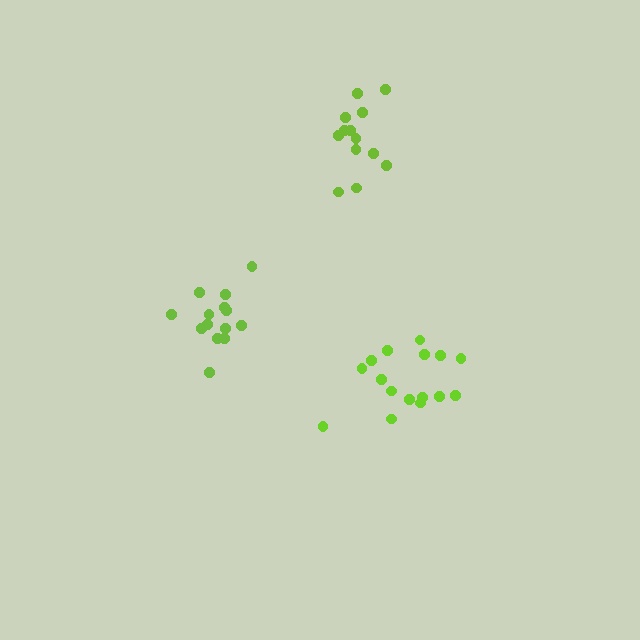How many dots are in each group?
Group 1: 13 dots, Group 2: 14 dots, Group 3: 16 dots (43 total).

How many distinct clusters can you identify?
There are 3 distinct clusters.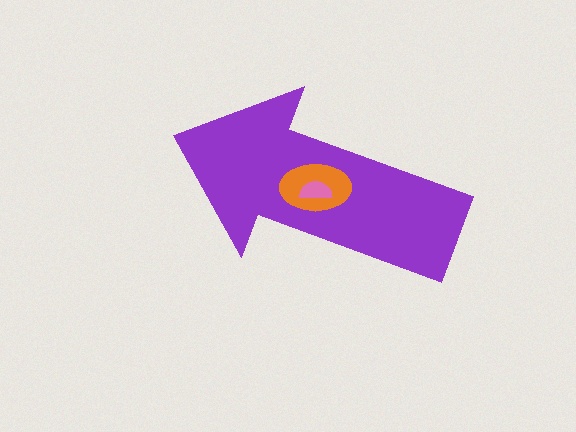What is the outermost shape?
The purple arrow.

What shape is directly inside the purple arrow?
The orange ellipse.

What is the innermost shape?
The pink semicircle.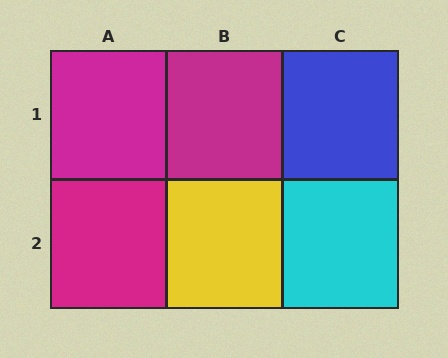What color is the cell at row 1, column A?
Magenta.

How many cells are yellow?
1 cell is yellow.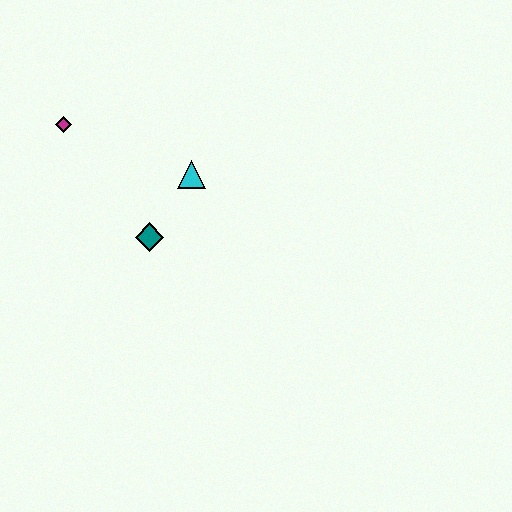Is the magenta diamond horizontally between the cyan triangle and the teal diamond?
No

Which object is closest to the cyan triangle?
The teal diamond is closest to the cyan triangle.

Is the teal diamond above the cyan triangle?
No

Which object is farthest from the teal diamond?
The magenta diamond is farthest from the teal diamond.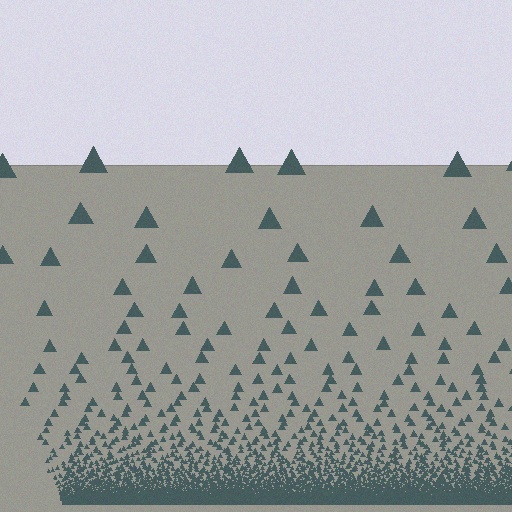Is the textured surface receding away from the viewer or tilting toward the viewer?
The surface appears to tilt toward the viewer. Texture elements get larger and sparser toward the top.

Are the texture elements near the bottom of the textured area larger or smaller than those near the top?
Smaller. The gradient is inverted — elements near the bottom are smaller and denser.